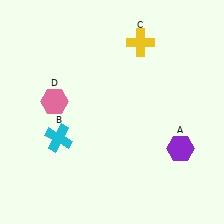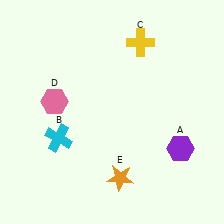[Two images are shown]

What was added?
An orange star (E) was added in Image 2.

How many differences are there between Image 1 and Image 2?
There is 1 difference between the two images.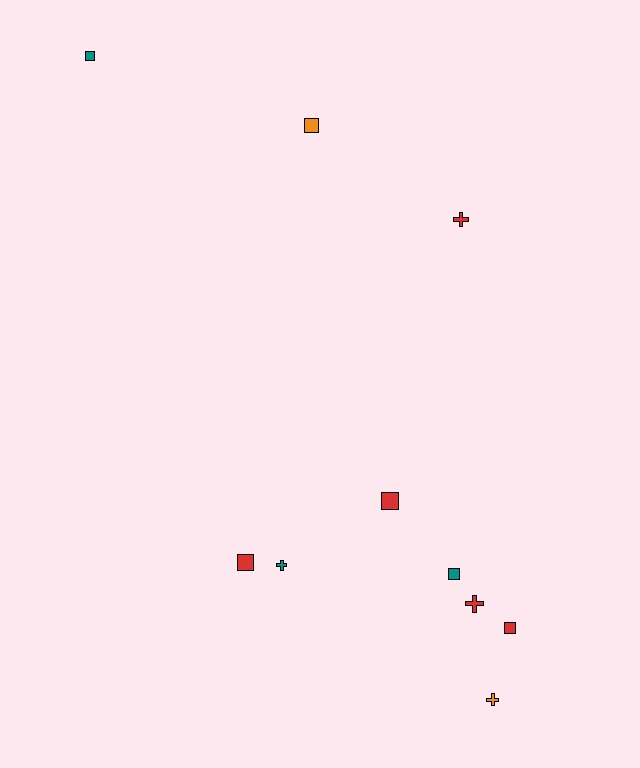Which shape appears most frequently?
Square, with 6 objects.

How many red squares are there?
There are 3 red squares.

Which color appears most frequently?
Red, with 5 objects.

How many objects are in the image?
There are 10 objects.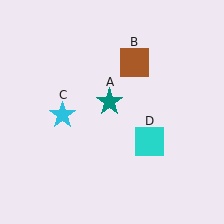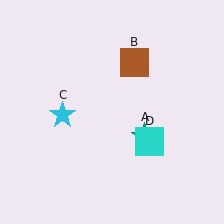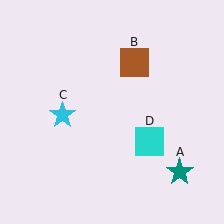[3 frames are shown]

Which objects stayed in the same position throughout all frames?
Brown square (object B) and cyan star (object C) and cyan square (object D) remained stationary.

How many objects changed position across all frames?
1 object changed position: teal star (object A).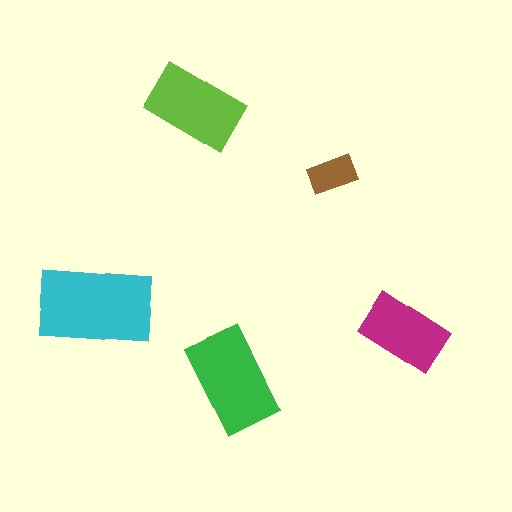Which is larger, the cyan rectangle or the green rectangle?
The cyan one.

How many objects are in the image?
There are 5 objects in the image.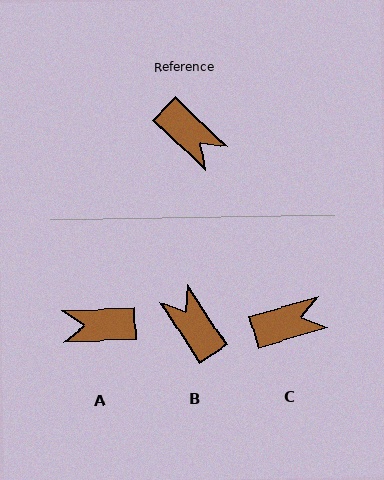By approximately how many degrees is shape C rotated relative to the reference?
Approximately 60 degrees counter-clockwise.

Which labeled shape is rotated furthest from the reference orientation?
B, about 166 degrees away.